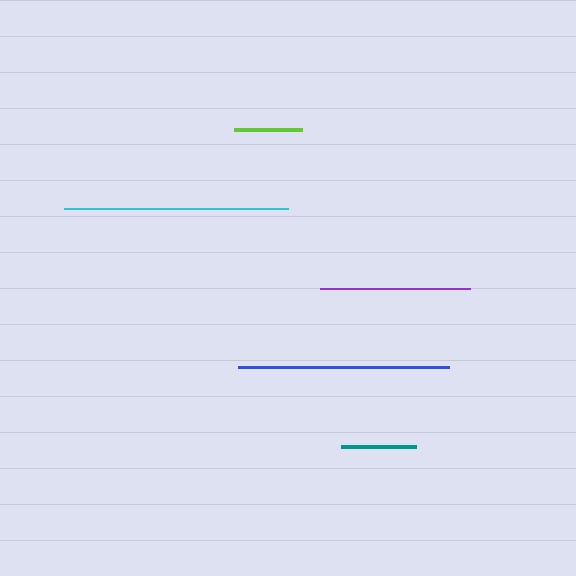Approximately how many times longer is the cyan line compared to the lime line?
The cyan line is approximately 3.3 times the length of the lime line.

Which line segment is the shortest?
The lime line is the shortest at approximately 68 pixels.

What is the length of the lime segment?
The lime segment is approximately 68 pixels long.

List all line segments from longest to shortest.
From longest to shortest: cyan, blue, purple, teal, lime.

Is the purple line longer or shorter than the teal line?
The purple line is longer than the teal line.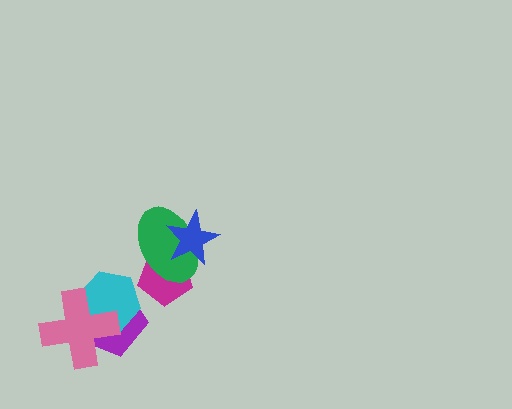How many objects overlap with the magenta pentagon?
2 objects overlap with the magenta pentagon.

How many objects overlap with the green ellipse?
2 objects overlap with the green ellipse.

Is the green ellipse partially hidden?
Yes, it is partially covered by another shape.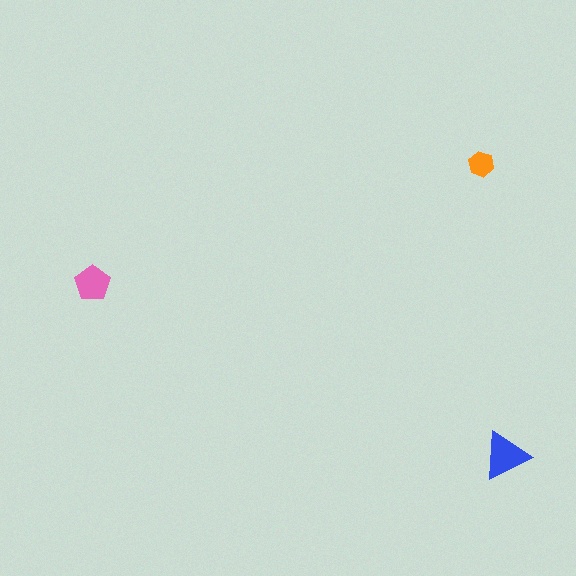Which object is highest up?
The orange hexagon is topmost.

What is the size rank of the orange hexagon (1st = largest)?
3rd.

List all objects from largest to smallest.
The blue triangle, the pink pentagon, the orange hexagon.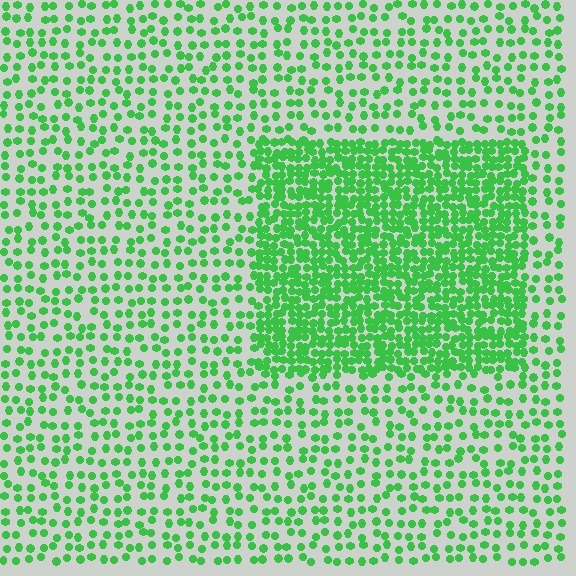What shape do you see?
I see a rectangle.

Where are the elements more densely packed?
The elements are more densely packed inside the rectangle boundary.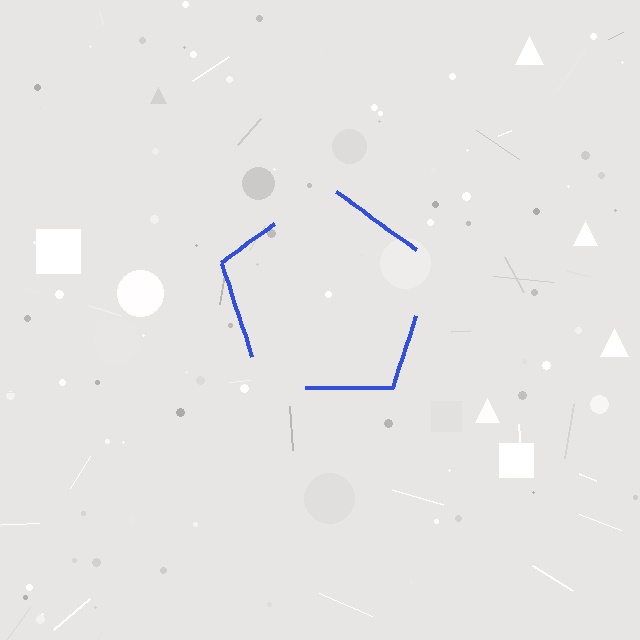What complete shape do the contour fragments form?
The contour fragments form a pentagon.